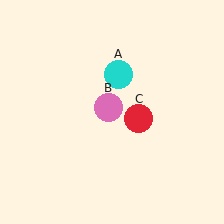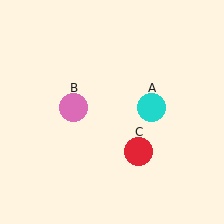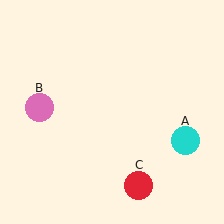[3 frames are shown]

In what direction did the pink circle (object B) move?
The pink circle (object B) moved left.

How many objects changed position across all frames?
3 objects changed position: cyan circle (object A), pink circle (object B), red circle (object C).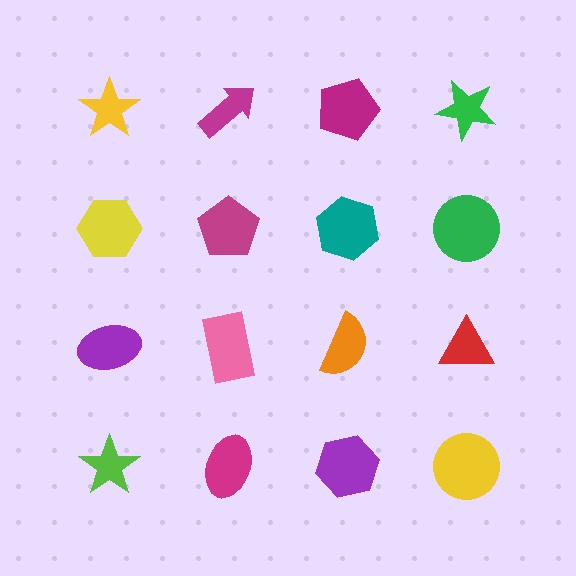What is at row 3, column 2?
A pink rectangle.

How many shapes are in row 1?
4 shapes.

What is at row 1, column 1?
A yellow star.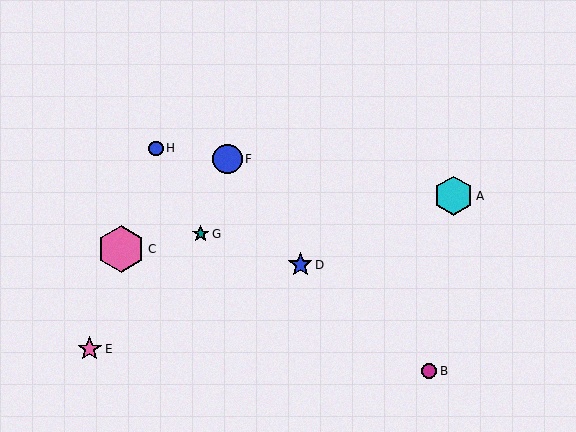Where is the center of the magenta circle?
The center of the magenta circle is at (429, 371).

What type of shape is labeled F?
Shape F is a blue circle.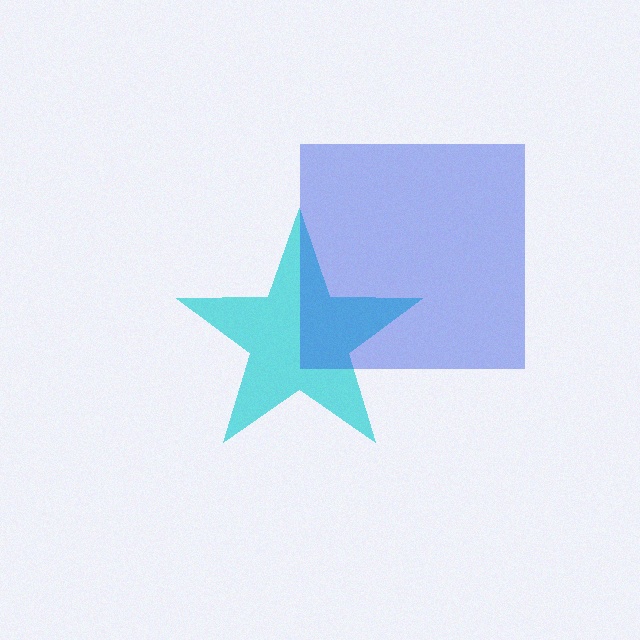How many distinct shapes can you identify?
There are 2 distinct shapes: a cyan star, a blue square.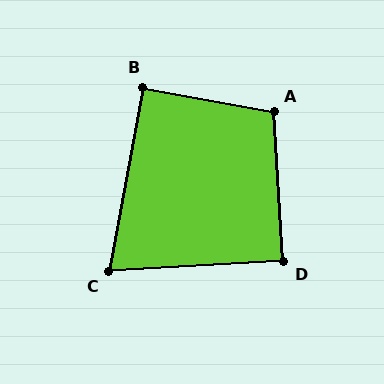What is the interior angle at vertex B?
Approximately 90 degrees (approximately right).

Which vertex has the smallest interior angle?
C, at approximately 76 degrees.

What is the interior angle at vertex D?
Approximately 90 degrees (approximately right).